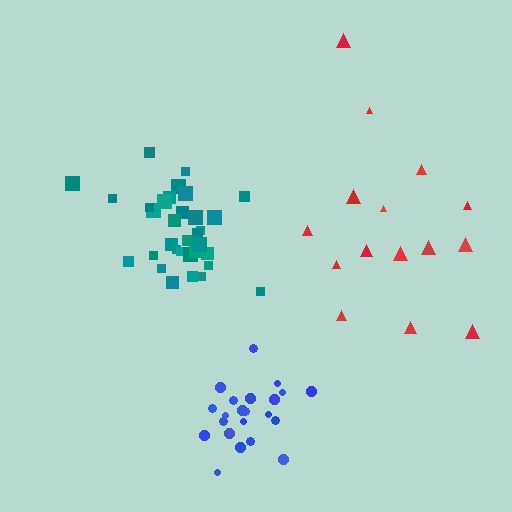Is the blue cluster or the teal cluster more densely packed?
Teal.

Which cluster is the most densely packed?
Teal.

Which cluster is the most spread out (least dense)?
Red.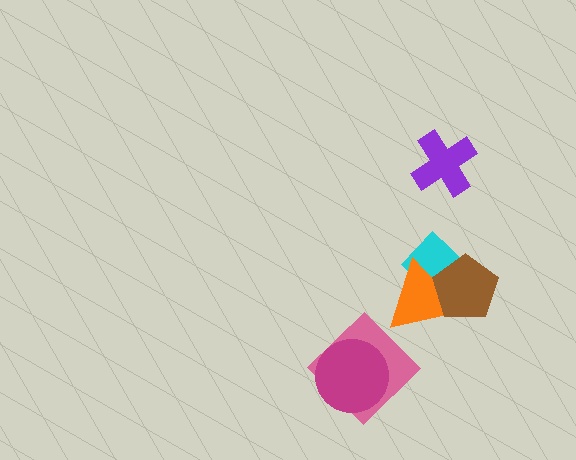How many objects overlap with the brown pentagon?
2 objects overlap with the brown pentagon.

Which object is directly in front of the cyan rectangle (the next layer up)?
The orange triangle is directly in front of the cyan rectangle.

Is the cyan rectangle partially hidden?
Yes, it is partially covered by another shape.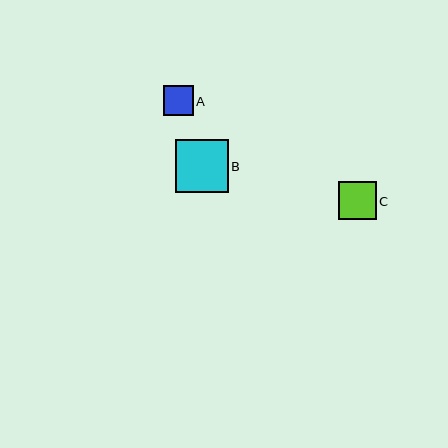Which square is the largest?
Square B is the largest with a size of approximately 53 pixels.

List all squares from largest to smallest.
From largest to smallest: B, C, A.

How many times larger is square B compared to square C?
Square B is approximately 1.4 times the size of square C.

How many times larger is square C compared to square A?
Square C is approximately 1.3 times the size of square A.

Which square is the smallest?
Square A is the smallest with a size of approximately 30 pixels.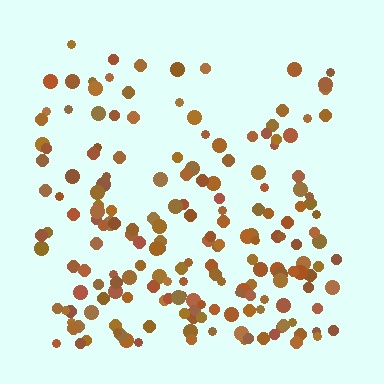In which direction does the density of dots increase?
From top to bottom, with the bottom side densest.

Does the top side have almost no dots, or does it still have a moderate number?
Still a moderate number, just noticeably fewer than the bottom.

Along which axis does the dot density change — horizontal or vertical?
Vertical.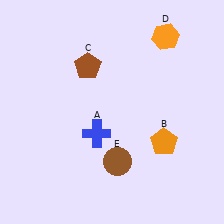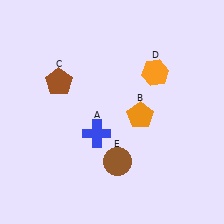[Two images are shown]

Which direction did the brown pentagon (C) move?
The brown pentagon (C) moved left.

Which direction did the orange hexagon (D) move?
The orange hexagon (D) moved down.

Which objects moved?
The objects that moved are: the orange pentagon (B), the brown pentagon (C), the orange hexagon (D).